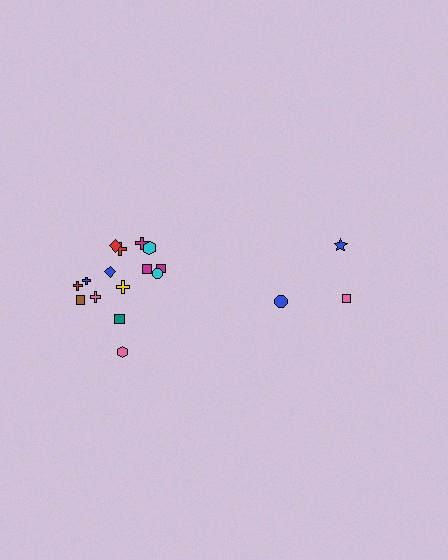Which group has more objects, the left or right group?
The left group.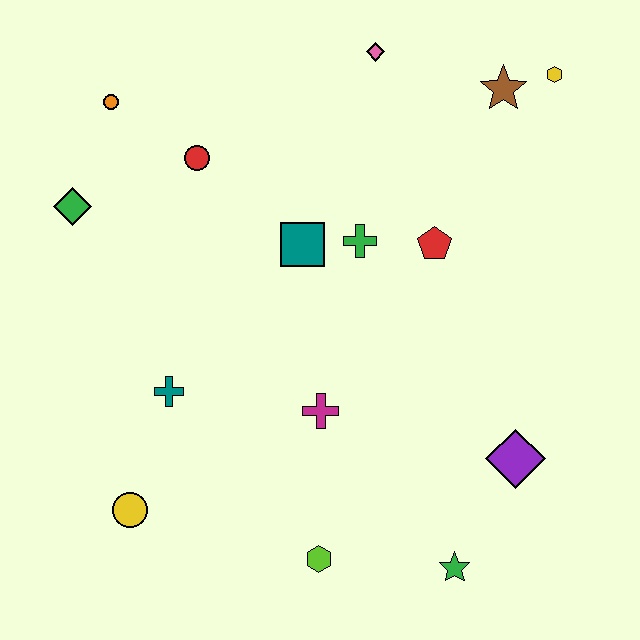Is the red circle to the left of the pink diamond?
Yes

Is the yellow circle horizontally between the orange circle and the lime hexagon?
Yes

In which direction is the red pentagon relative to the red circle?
The red pentagon is to the right of the red circle.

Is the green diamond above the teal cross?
Yes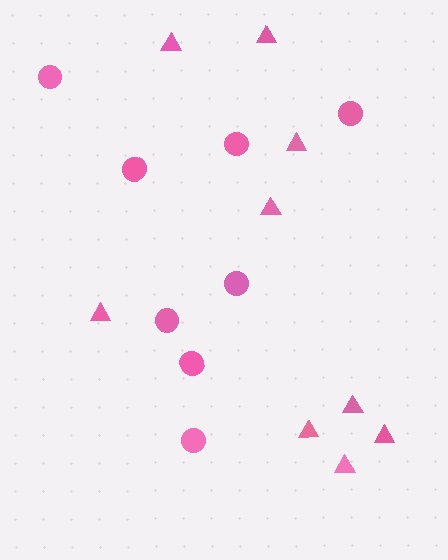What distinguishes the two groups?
There are 2 groups: one group of circles (8) and one group of triangles (9).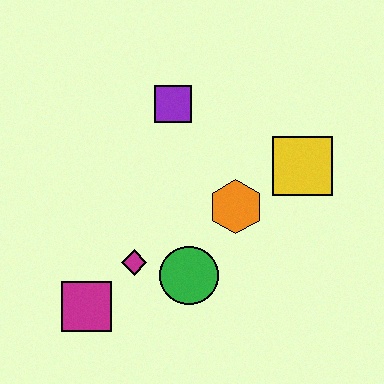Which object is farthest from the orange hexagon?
The magenta square is farthest from the orange hexagon.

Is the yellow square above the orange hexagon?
Yes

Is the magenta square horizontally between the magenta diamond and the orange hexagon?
No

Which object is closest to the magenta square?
The magenta diamond is closest to the magenta square.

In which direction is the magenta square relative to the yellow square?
The magenta square is to the left of the yellow square.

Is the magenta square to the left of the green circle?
Yes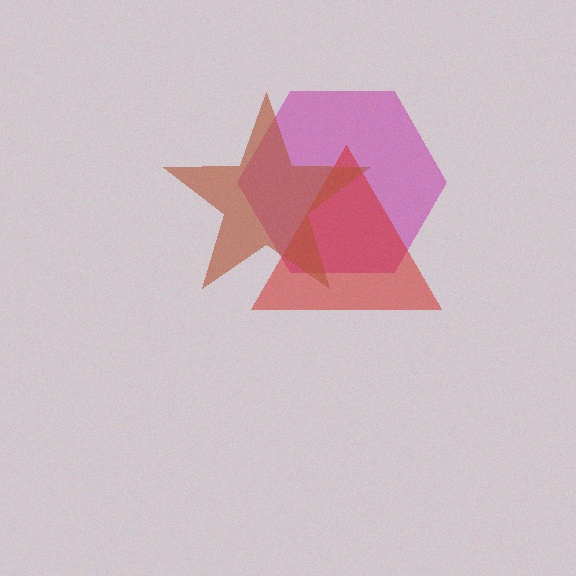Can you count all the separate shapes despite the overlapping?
Yes, there are 3 separate shapes.